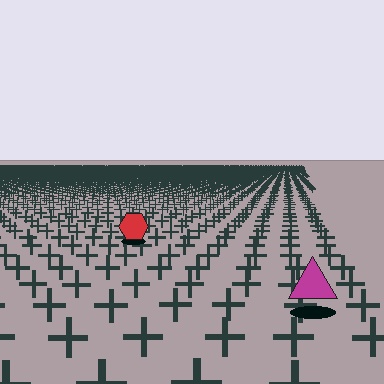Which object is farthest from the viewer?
The red hexagon is farthest from the viewer. It appears smaller and the ground texture around it is denser.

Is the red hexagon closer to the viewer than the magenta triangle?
No. The magenta triangle is closer — you can tell from the texture gradient: the ground texture is coarser near it.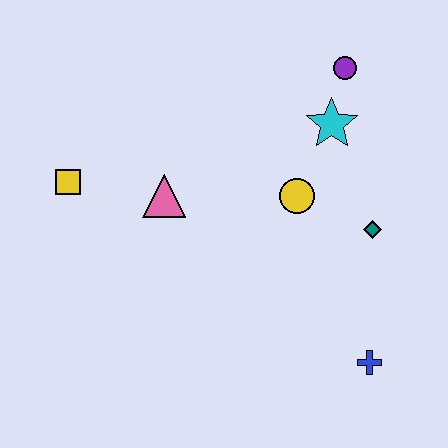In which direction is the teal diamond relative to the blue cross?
The teal diamond is above the blue cross.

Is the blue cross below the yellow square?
Yes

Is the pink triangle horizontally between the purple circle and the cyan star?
No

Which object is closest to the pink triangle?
The yellow square is closest to the pink triangle.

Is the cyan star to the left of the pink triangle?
No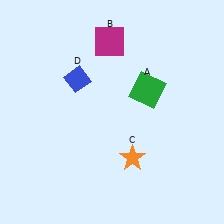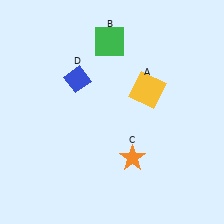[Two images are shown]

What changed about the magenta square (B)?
In Image 1, B is magenta. In Image 2, it changed to green.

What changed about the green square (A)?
In Image 1, A is green. In Image 2, it changed to yellow.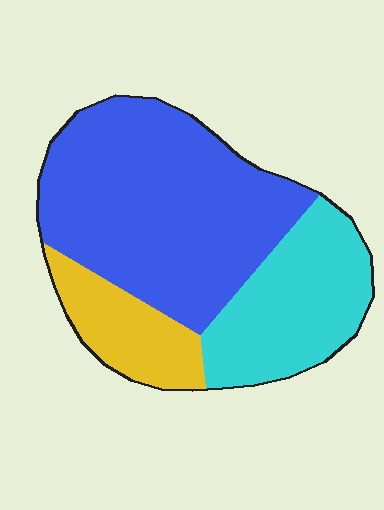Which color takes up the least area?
Yellow, at roughly 15%.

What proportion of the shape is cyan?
Cyan takes up about one quarter (1/4) of the shape.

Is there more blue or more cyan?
Blue.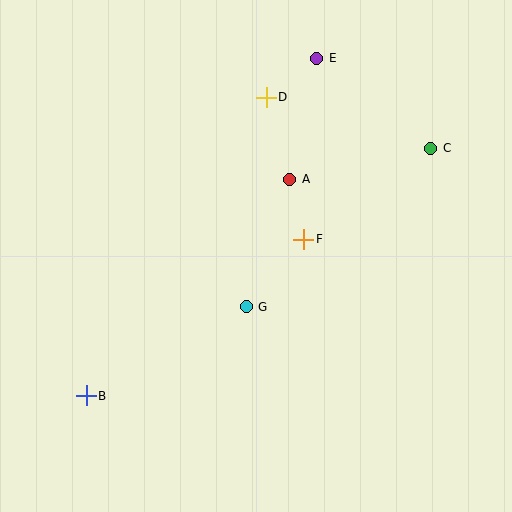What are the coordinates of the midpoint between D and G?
The midpoint between D and G is at (256, 202).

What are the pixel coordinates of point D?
Point D is at (266, 97).